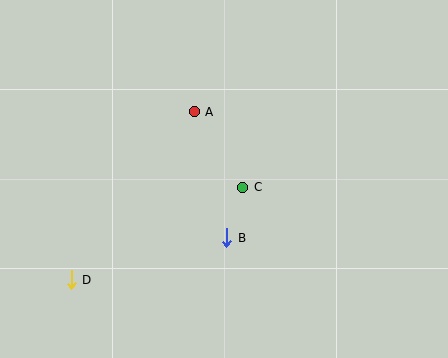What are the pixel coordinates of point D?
Point D is at (71, 280).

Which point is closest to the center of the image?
Point C at (243, 187) is closest to the center.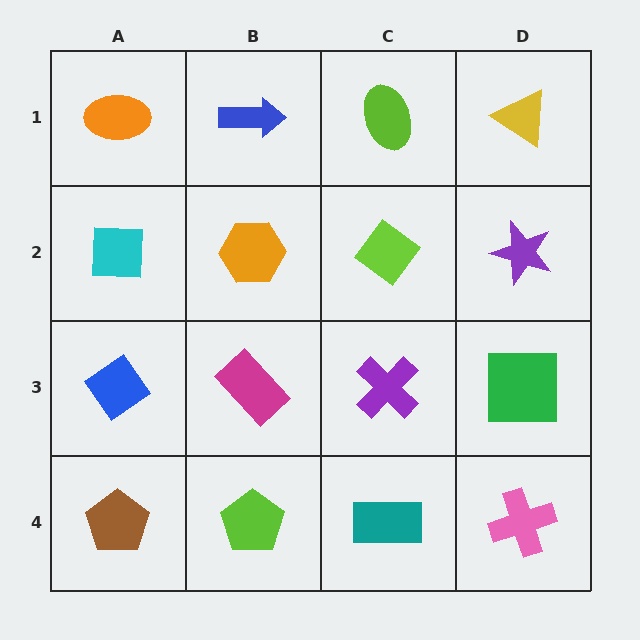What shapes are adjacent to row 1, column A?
A cyan square (row 2, column A), a blue arrow (row 1, column B).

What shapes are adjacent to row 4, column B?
A magenta rectangle (row 3, column B), a brown pentagon (row 4, column A), a teal rectangle (row 4, column C).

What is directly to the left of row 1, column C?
A blue arrow.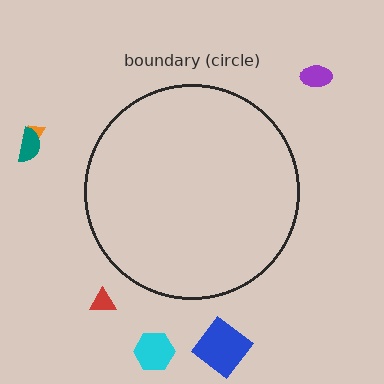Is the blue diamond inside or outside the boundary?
Outside.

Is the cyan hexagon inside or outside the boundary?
Outside.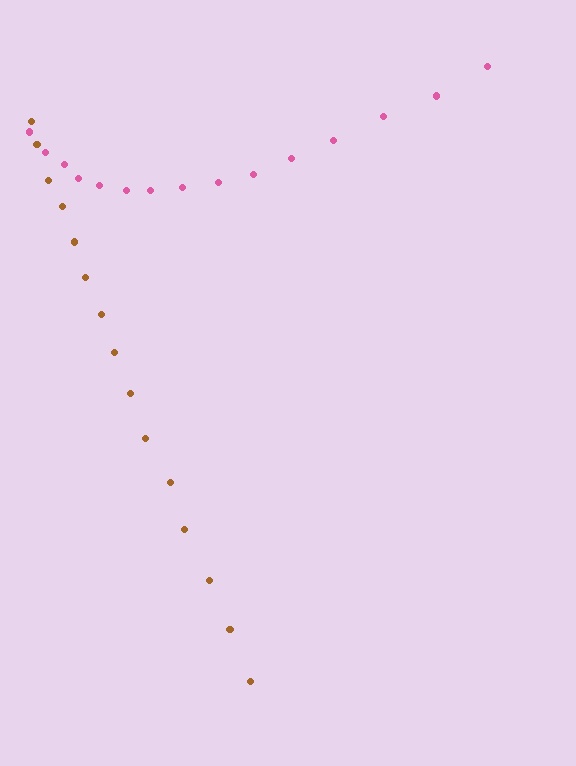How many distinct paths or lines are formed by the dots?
There are 2 distinct paths.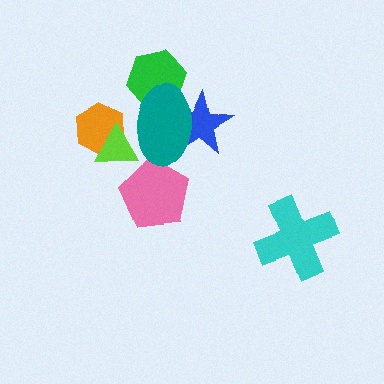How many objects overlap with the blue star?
1 object overlaps with the blue star.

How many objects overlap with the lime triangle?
2 objects overlap with the lime triangle.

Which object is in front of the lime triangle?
The teal ellipse is in front of the lime triangle.